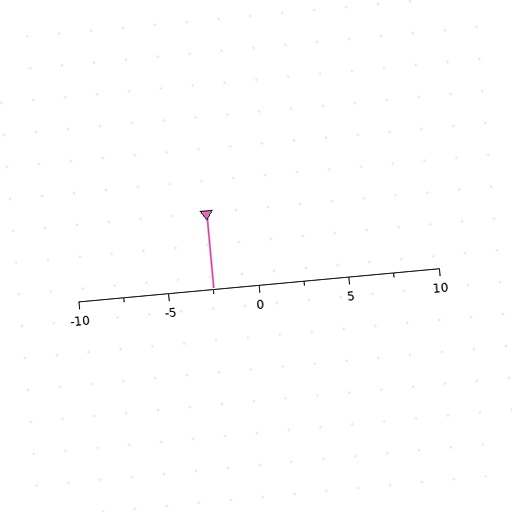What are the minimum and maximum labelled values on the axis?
The axis runs from -10 to 10.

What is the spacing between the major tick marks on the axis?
The major ticks are spaced 5 apart.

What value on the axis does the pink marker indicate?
The marker indicates approximately -2.5.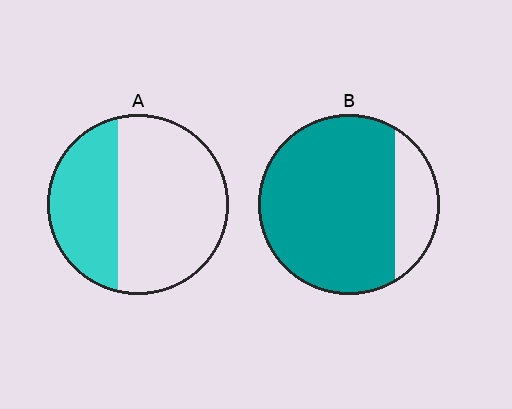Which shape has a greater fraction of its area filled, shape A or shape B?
Shape B.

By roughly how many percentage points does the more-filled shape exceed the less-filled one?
By roughly 45 percentage points (B over A).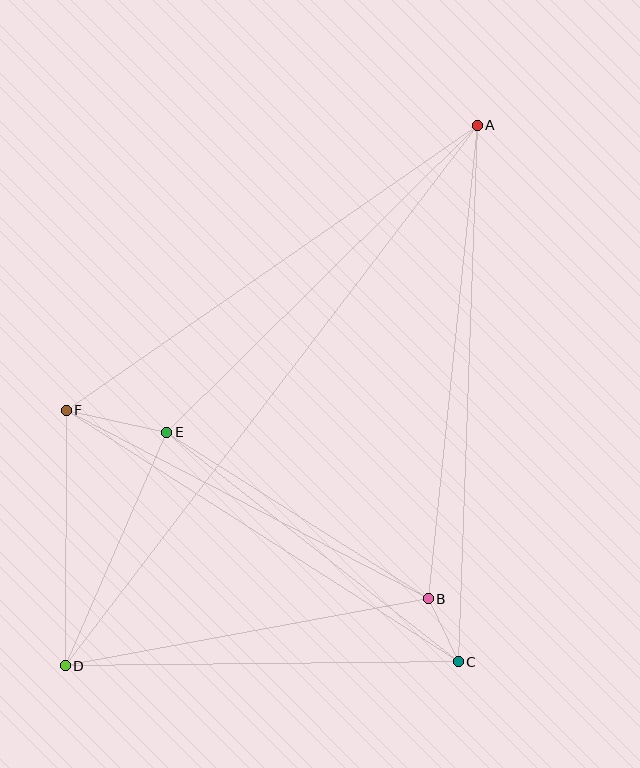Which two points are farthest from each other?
Points A and D are farthest from each other.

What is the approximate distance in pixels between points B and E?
The distance between B and E is approximately 310 pixels.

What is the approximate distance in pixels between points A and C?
The distance between A and C is approximately 537 pixels.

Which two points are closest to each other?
Points B and C are closest to each other.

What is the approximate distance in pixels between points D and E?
The distance between D and E is approximately 255 pixels.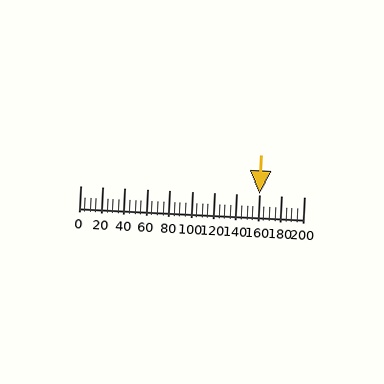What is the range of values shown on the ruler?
The ruler shows values from 0 to 200.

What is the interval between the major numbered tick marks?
The major tick marks are spaced 20 units apart.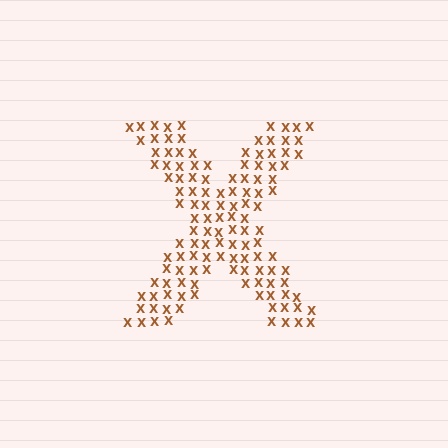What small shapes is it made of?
It is made of small letter X's.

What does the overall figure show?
The overall figure shows the letter X.